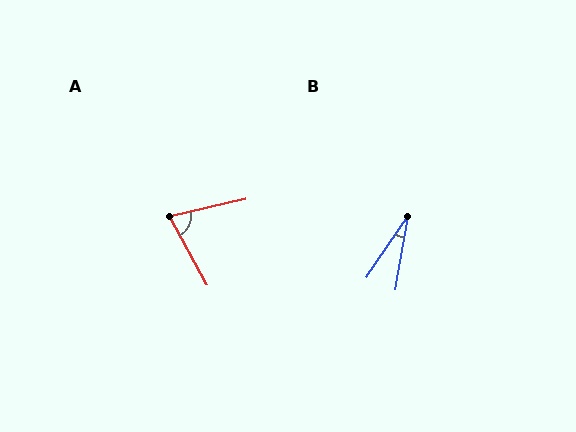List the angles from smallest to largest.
B (25°), A (74°).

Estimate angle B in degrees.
Approximately 25 degrees.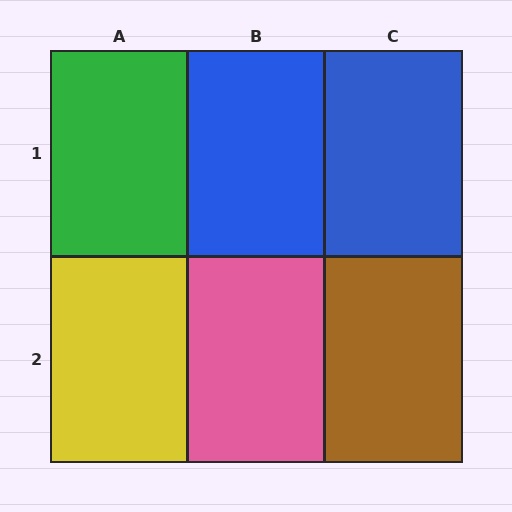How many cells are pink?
1 cell is pink.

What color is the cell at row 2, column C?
Brown.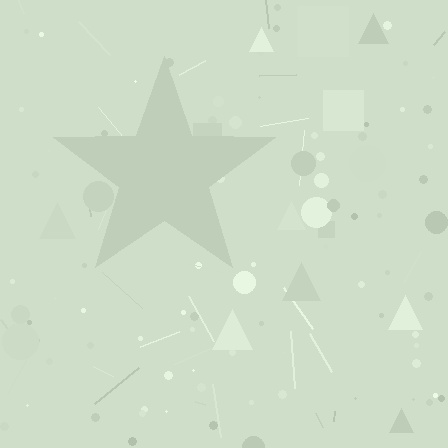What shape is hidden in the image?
A star is hidden in the image.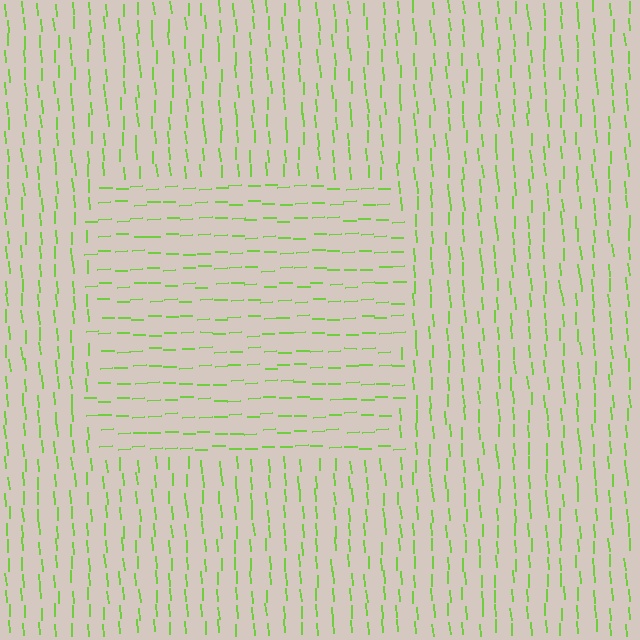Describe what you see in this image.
The image is filled with small lime line segments. A rectangle region in the image has lines oriented differently from the surrounding lines, creating a visible texture boundary.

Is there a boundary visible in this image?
Yes, there is a texture boundary formed by a change in line orientation.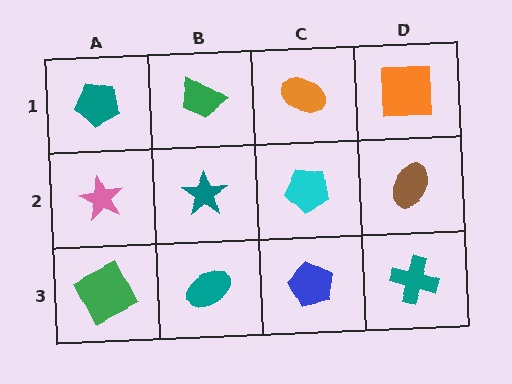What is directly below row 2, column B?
A teal ellipse.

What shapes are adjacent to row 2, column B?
A green trapezoid (row 1, column B), a teal ellipse (row 3, column B), a pink star (row 2, column A), a cyan pentagon (row 2, column C).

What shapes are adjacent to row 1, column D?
A brown ellipse (row 2, column D), an orange ellipse (row 1, column C).